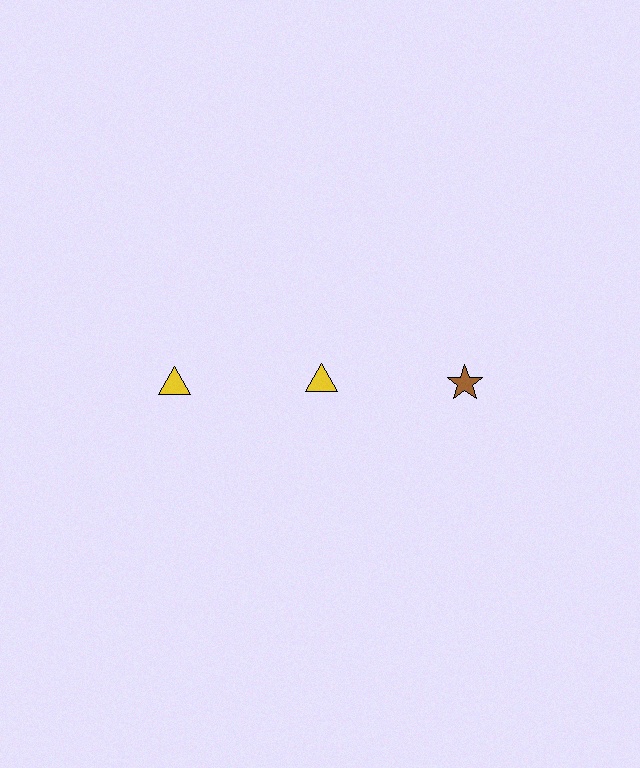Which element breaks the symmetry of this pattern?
The brown star in the top row, center column breaks the symmetry. All other shapes are yellow triangles.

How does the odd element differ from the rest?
It differs in both color (brown instead of yellow) and shape (star instead of triangle).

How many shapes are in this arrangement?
There are 3 shapes arranged in a grid pattern.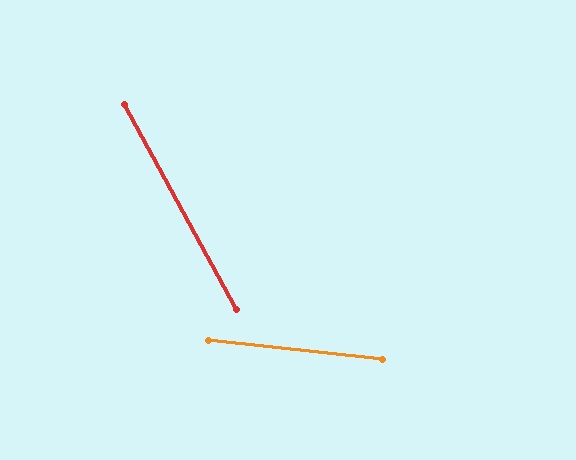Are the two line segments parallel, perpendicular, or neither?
Neither parallel nor perpendicular — they differ by about 55°.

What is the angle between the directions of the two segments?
Approximately 55 degrees.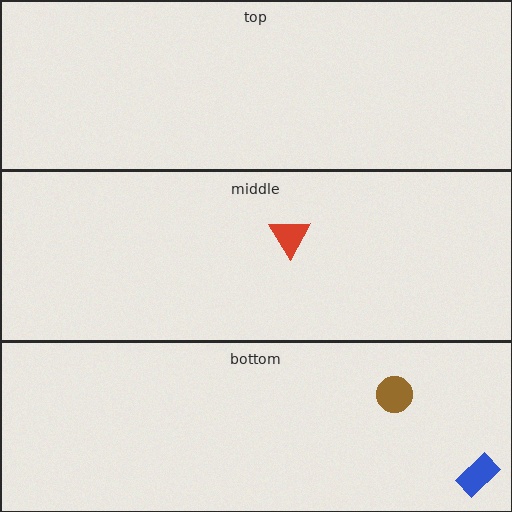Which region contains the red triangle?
The middle region.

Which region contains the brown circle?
The bottom region.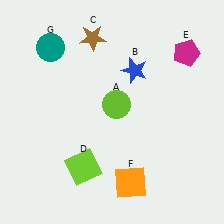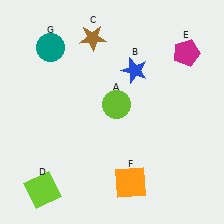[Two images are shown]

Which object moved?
The lime square (D) moved left.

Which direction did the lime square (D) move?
The lime square (D) moved left.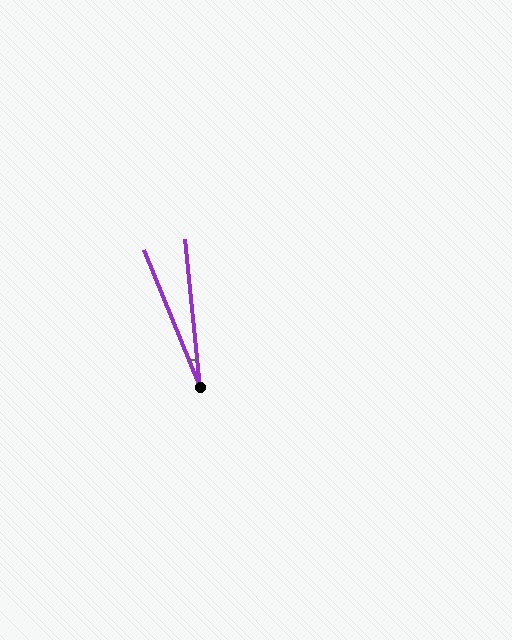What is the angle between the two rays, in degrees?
Approximately 16 degrees.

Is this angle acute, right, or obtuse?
It is acute.